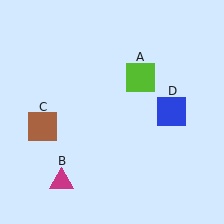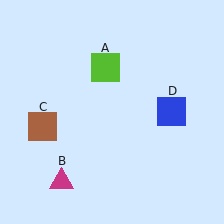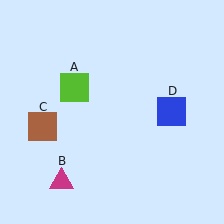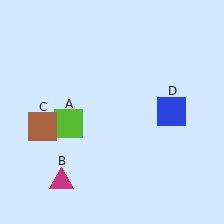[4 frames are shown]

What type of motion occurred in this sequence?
The lime square (object A) rotated counterclockwise around the center of the scene.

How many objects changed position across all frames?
1 object changed position: lime square (object A).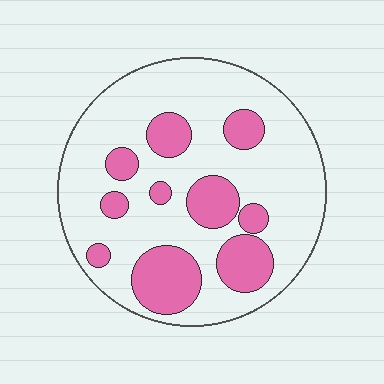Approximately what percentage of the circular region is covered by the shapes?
Approximately 25%.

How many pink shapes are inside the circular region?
10.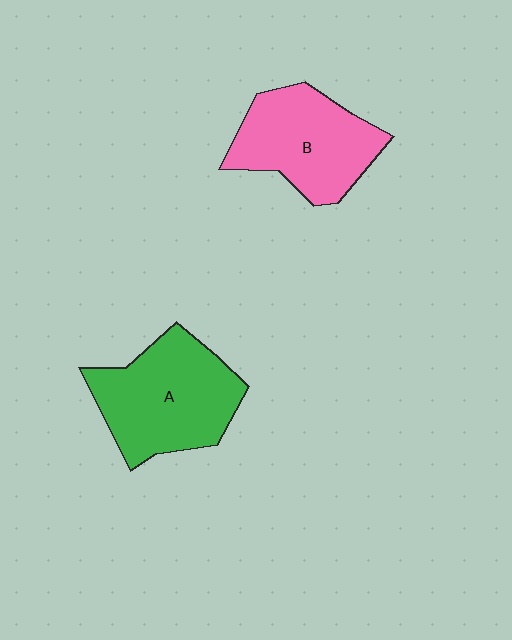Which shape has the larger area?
Shape A (green).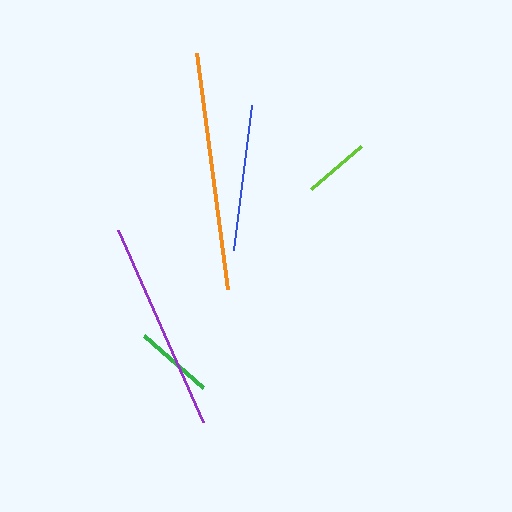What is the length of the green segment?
The green segment is approximately 78 pixels long.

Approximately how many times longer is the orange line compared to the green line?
The orange line is approximately 3.0 times the length of the green line.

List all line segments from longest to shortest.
From longest to shortest: orange, purple, blue, green, lime.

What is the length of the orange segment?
The orange segment is approximately 237 pixels long.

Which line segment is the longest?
The orange line is the longest at approximately 237 pixels.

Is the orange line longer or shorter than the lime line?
The orange line is longer than the lime line.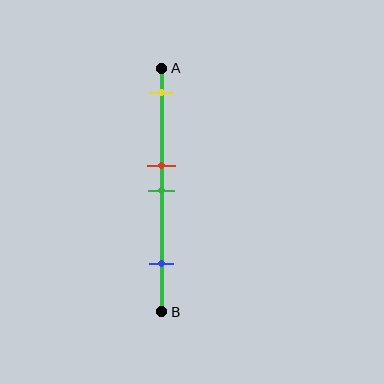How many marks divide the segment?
There are 4 marks dividing the segment.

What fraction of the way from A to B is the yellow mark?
The yellow mark is approximately 10% (0.1) of the way from A to B.